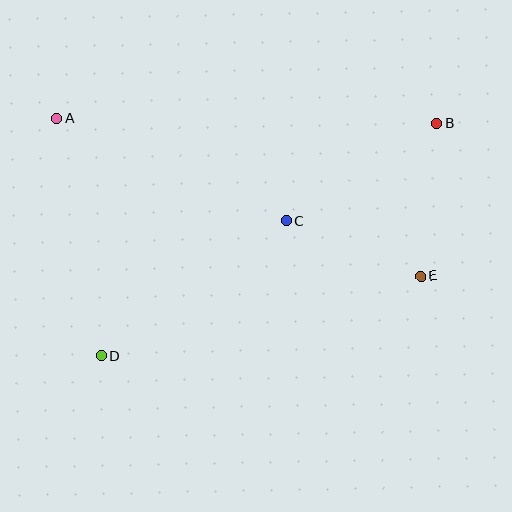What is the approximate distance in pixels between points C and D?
The distance between C and D is approximately 229 pixels.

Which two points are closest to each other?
Points C and E are closest to each other.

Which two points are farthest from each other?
Points B and D are farthest from each other.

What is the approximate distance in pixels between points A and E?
The distance between A and E is approximately 397 pixels.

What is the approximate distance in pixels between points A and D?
The distance between A and D is approximately 242 pixels.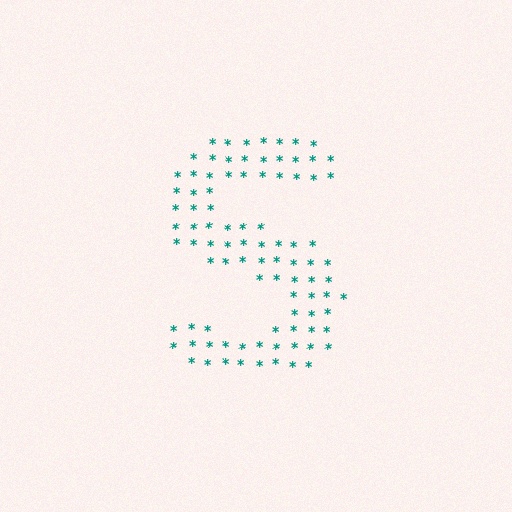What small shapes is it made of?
It is made of small asterisks.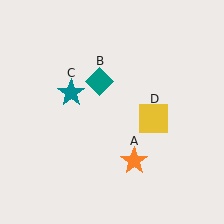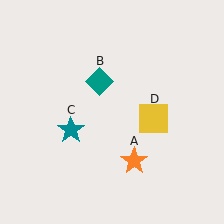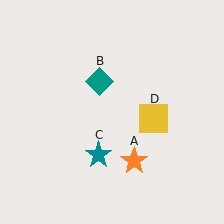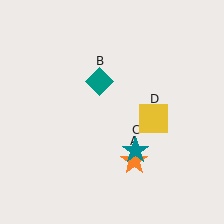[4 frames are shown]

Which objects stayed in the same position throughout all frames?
Orange star (object A) and teal diamond (object B) and yellow square (object D) remained stationary.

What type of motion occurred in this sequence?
The teal star (object C) rotated counterclockwise around the center of the scene.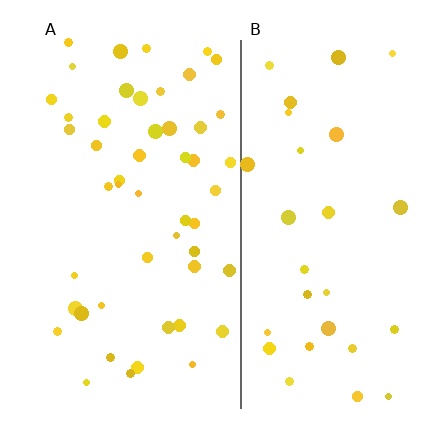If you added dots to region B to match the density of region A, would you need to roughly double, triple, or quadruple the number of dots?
Approximately double.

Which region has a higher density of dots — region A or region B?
A (the left).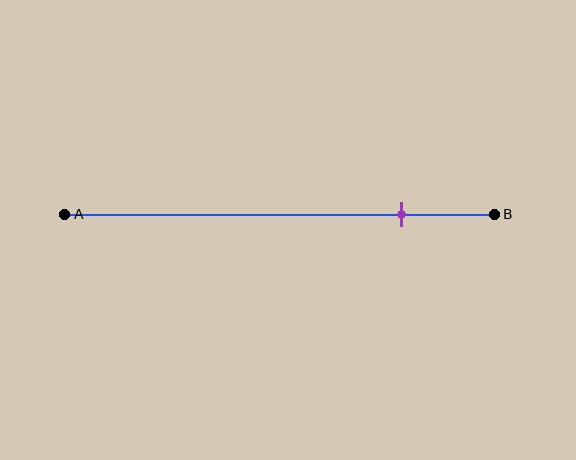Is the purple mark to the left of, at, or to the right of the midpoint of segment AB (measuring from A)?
The purple mark is to the right of the midpoint of segment AB.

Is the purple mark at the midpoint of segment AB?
No, the mark is at about 80% from A, not at the 50% midpoint.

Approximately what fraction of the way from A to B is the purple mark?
The purple mark is approximately 80% of the way from A to B.